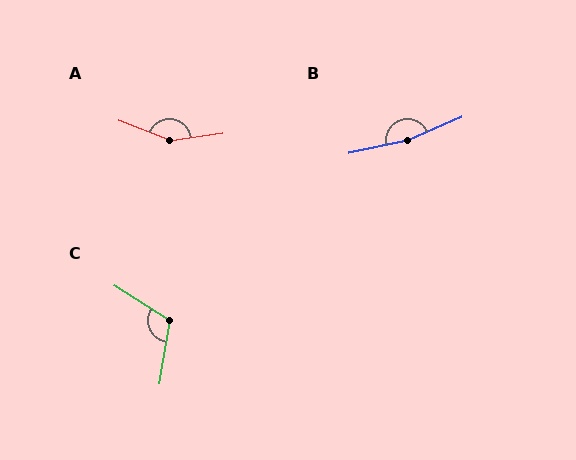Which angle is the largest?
B, at approximately 169 degrees.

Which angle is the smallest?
C, at approximately 113 degrees.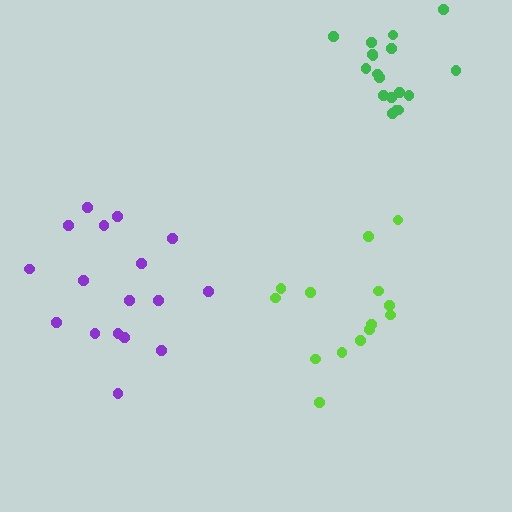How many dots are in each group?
Group 1: 18 dots, Group 2: 17 dots, Group 3: 14 dots (49 total).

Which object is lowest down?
The lime cluster is bottommost.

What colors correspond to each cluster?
The clusters are colored: green, purple, lime.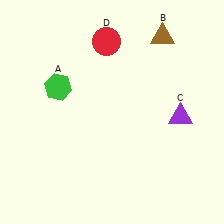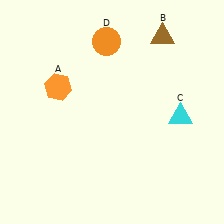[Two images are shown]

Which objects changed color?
A changed from green to orange. C changed from purple to cyan. D changed from red to orange.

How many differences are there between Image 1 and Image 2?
There are 3 differences between the two images.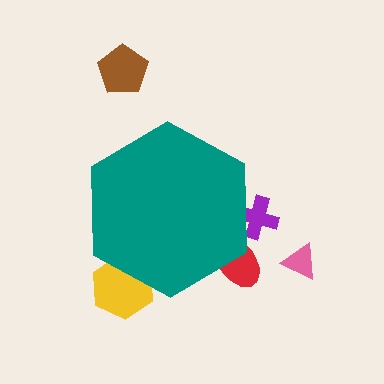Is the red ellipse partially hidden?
Yes, the red ellipse is partially hidden behind the teal hexagon.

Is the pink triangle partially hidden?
No, the pink triangle is fully visible.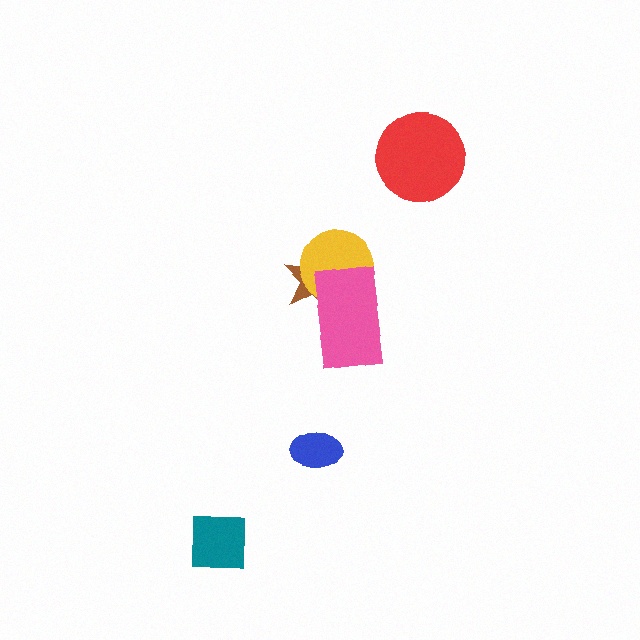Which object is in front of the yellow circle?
The pink rectangle is in front of the yellow circle.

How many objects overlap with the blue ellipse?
0 objects overlap with the blue ellipse.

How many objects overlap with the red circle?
0 objects overlap with the red circle.